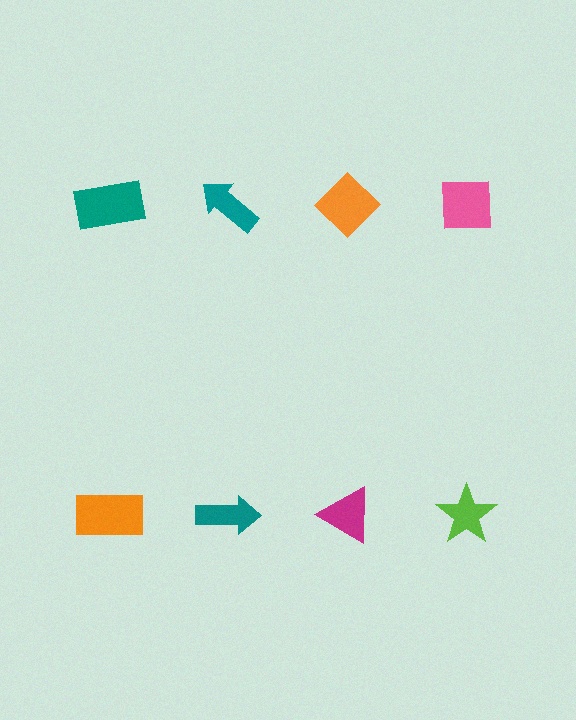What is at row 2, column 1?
An orange rectangle.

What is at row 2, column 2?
A teal arrow.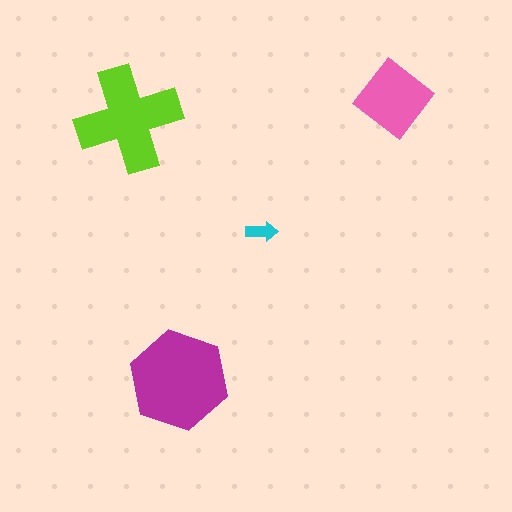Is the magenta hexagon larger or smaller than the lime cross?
Larger.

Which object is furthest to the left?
The lime cross is leftmost.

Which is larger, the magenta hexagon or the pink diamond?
The magenta hexagon.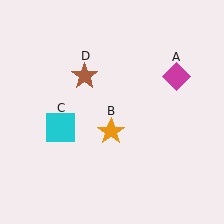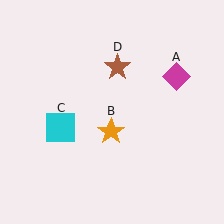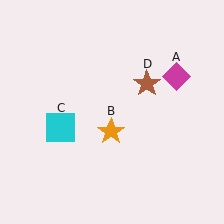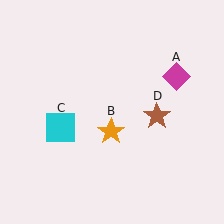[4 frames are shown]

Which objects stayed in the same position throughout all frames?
Magenta diamond (object A) and orange star (object B) and cyan square (object C) remained stationary.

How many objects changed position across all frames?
1 object changed position: brown star (object D).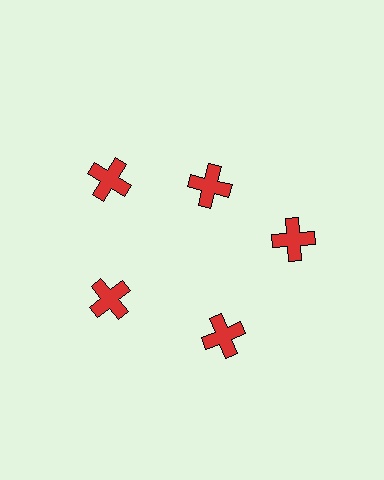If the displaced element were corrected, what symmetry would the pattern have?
It would have 5-fold rotational symmetry — the pattern would map onto itself every 72 degrees.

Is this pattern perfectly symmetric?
No. The 5 red crosses are arranged in a ring, but one element near the 1 o'clock position is pulled inward toward the center, breaking the 5-fold rotational symmetry.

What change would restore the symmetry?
The symmetry would be restored by moving it outward, back onto the ring so that all 5 crosses sit at equal angles and equal distance from the center.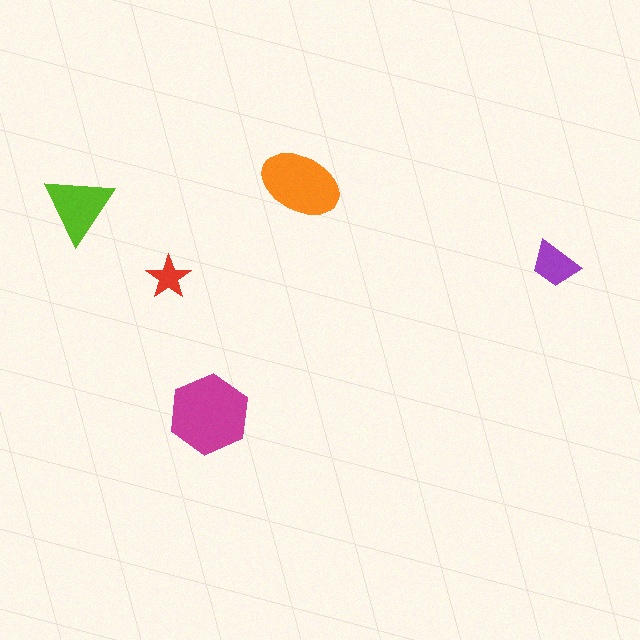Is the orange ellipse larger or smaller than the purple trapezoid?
Larger.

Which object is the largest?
The magenta hexagon.